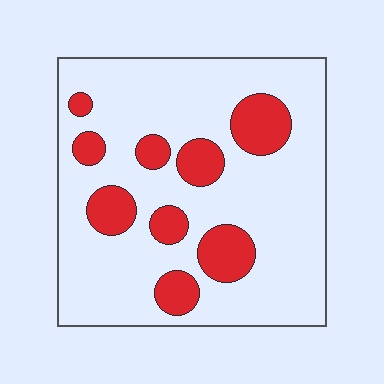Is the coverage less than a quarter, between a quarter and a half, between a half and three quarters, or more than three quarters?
Less than a quarter.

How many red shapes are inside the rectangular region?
9.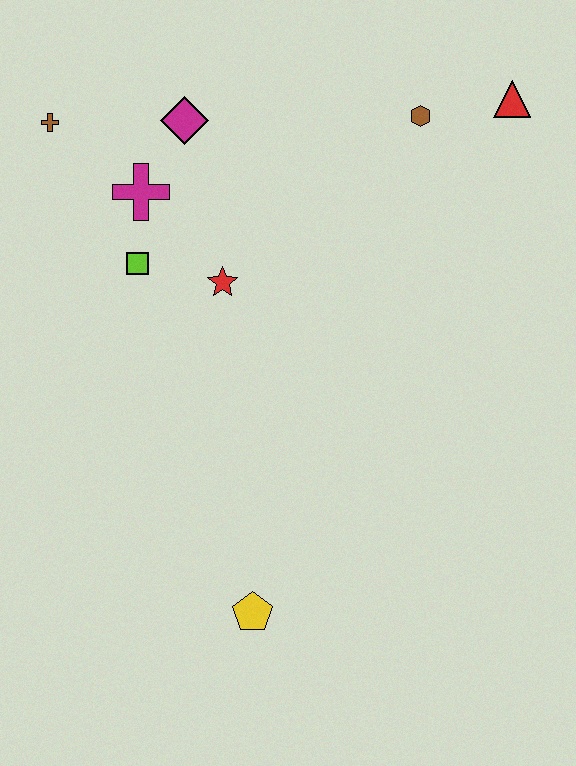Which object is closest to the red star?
The lime square is closest to the red star.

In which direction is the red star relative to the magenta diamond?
The red star is below the magenta diamond.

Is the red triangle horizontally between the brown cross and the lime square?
No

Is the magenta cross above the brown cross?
No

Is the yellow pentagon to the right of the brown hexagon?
No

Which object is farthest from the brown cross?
The yellow pentagon is farthest from the brown cross.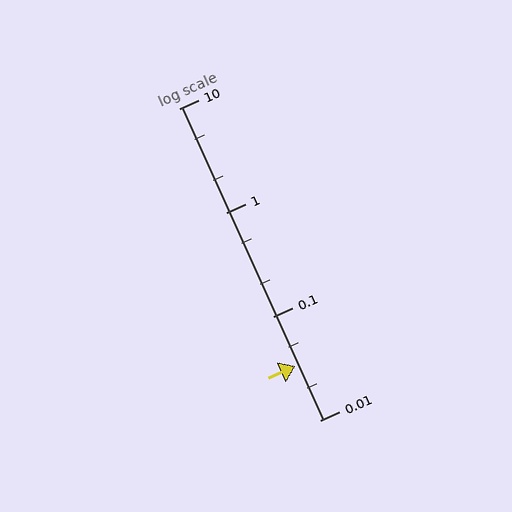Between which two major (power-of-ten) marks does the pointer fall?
The pointer is between 0.01 and 0.1.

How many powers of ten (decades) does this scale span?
The scale spans 3 decades, from 0.01 to 10.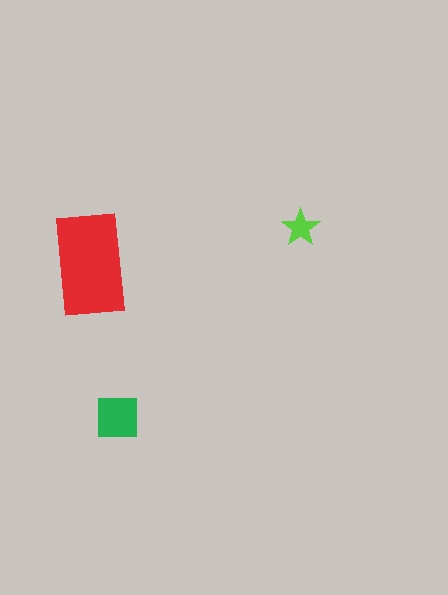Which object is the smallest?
The lime star.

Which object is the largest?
The red rectangle.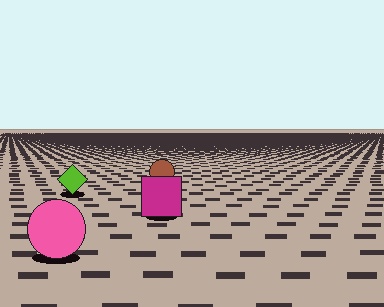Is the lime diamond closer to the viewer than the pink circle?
No. The pink circle is closer — you can tell from the texture gradient: the ground texture is coarser near it.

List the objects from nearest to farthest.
From nearest to farthest: the pink circle, the magenta square, the lime diamond, the brown circle.